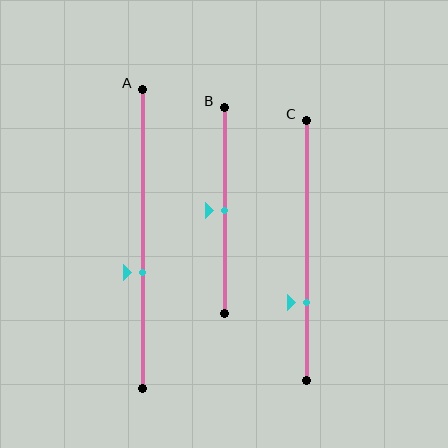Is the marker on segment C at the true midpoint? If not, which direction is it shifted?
No, the marker on segment C is shifted downward by about 20% of the segment length.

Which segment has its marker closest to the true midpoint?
Segment B has its marker closest to the true midpoint.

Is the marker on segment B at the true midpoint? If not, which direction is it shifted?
Yes, the marker on segment B is at the true midpoint.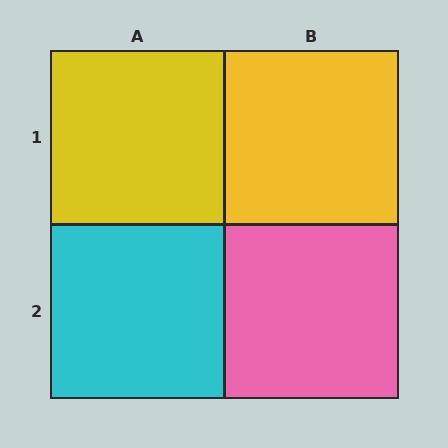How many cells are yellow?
2 cells are yellow.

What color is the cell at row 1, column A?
Yellow.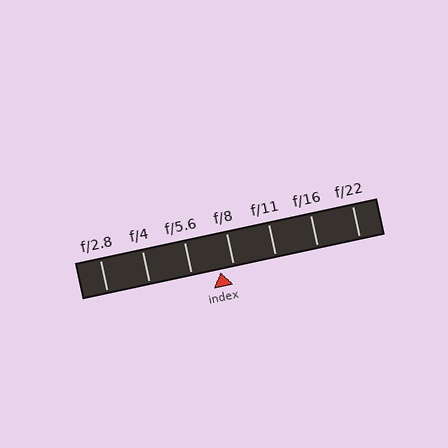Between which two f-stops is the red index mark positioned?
The index mark is between f/5.6 and f/8.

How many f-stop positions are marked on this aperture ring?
There are 7 f-stop positions marked.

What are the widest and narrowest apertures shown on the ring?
The widest aperture shown is f/2.8 and the narrowest is f/22.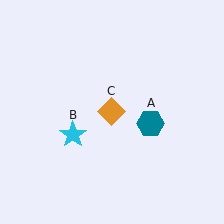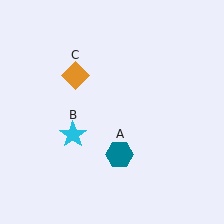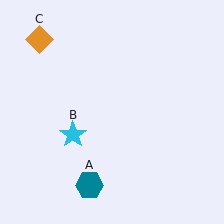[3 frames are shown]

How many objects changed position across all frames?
2 objects changed position: teal hexagon (object A), orange diamond (object C).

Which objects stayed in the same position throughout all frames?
Cyan star (object B) remained stationary.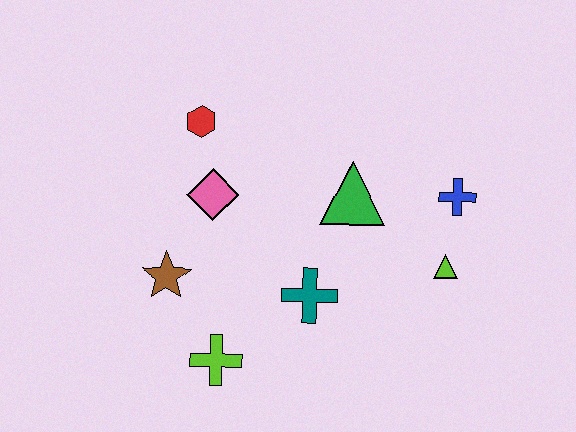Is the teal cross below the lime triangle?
Yes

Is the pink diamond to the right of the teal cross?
No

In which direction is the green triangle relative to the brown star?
The green triangle is to the right of the brown star.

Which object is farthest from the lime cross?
The blue cross is farthest from the lime cross.